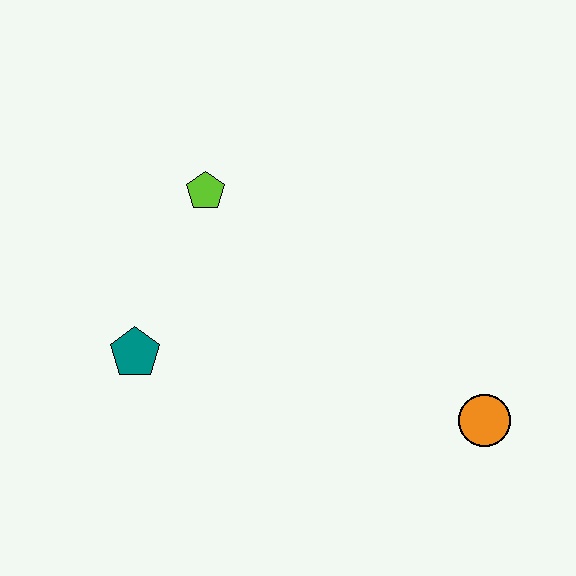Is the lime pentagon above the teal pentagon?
Yes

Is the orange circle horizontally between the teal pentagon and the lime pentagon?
No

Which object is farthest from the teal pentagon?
The orange circle is farthest from the teal pentagon.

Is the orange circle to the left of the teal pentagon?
No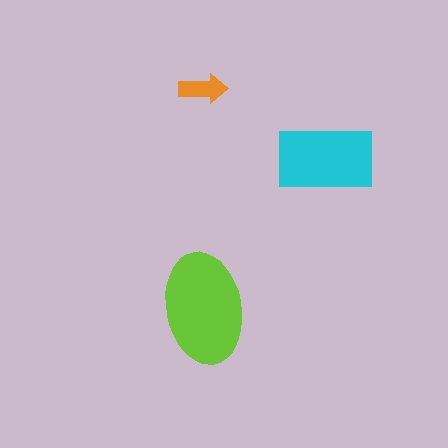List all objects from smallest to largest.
The orange arrow, the cyan rectangle, the lime ellipse.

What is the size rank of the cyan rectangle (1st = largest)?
2nd.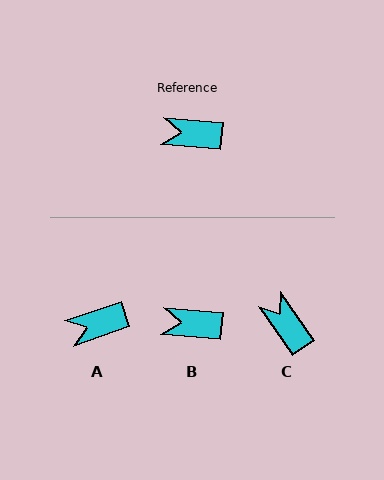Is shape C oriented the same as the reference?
No, it is off by about 50 degrees.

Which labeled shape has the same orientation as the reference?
B.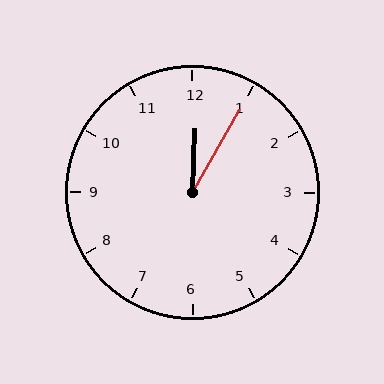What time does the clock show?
12:05.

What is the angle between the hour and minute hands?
Approximately 28 degrees.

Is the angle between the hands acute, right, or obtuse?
It is acute.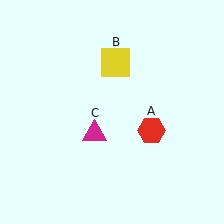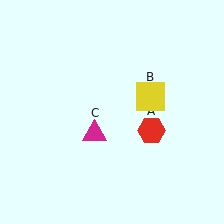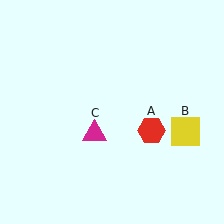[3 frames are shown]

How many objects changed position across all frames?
1 object changed position: yellow square (object B).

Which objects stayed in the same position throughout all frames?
Red hexagon (object A) and magenta triangle (object C) remained stationary.